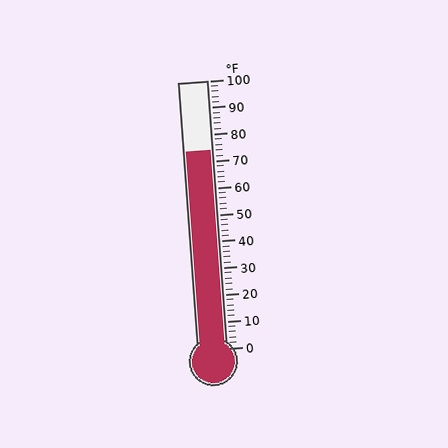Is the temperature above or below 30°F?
The temperature is above 30°F.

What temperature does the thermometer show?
The thermometer shows approximately 74°F.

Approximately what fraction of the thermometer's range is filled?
The thermometer is filled to approximately 75% of its range.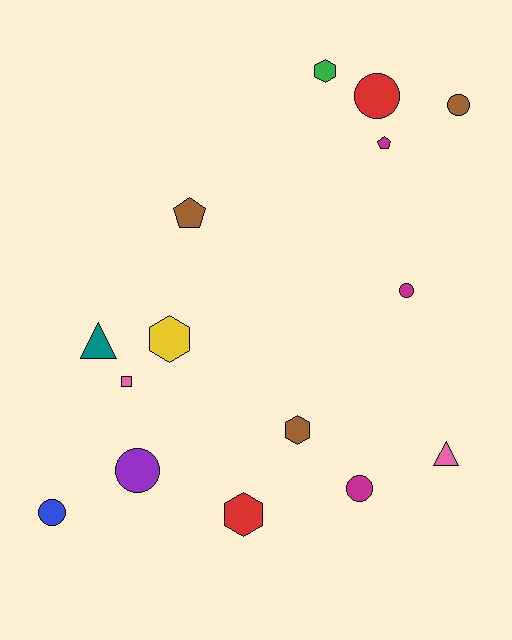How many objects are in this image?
There are 15 objects.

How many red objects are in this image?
There are 2 red objects.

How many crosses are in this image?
There are no crosses.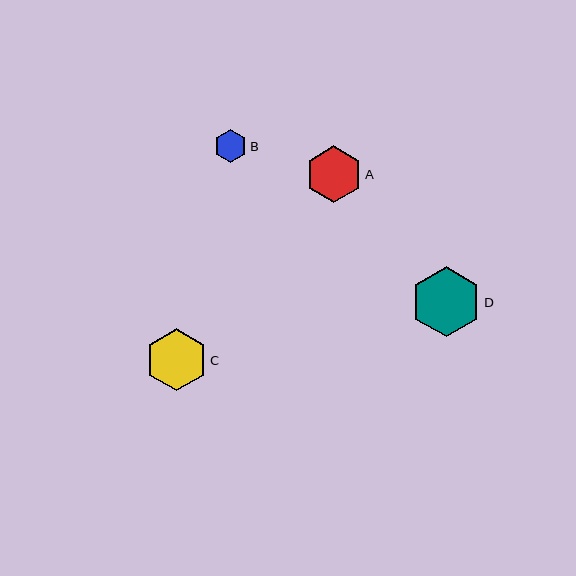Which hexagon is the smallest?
Hexagon B is the smallest with a size of approximately 33 pixels.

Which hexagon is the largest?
Hexagon D is the largest with a size of approximately 70 pixels.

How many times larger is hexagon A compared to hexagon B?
Hexagon A is approximately 1.7 times the size of hexagon B.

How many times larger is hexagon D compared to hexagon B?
Hexagon D is approximately 2.1 times the size of hexagon B.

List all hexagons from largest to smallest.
From largest to smallest: D, C, A, B.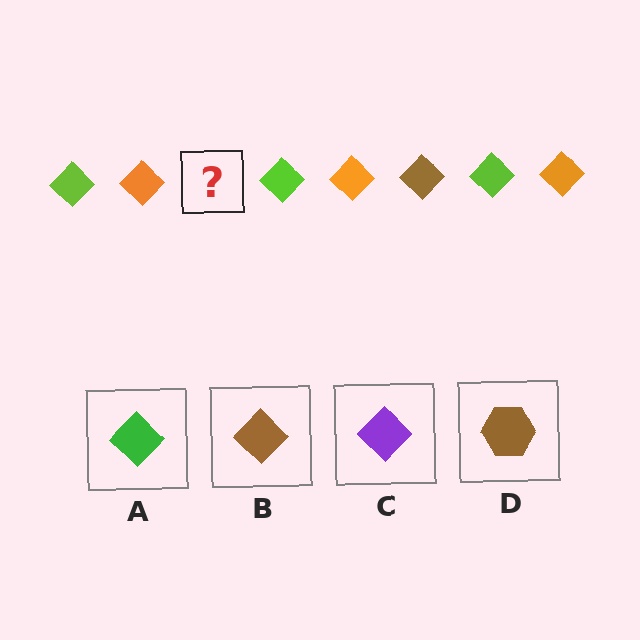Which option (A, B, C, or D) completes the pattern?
B.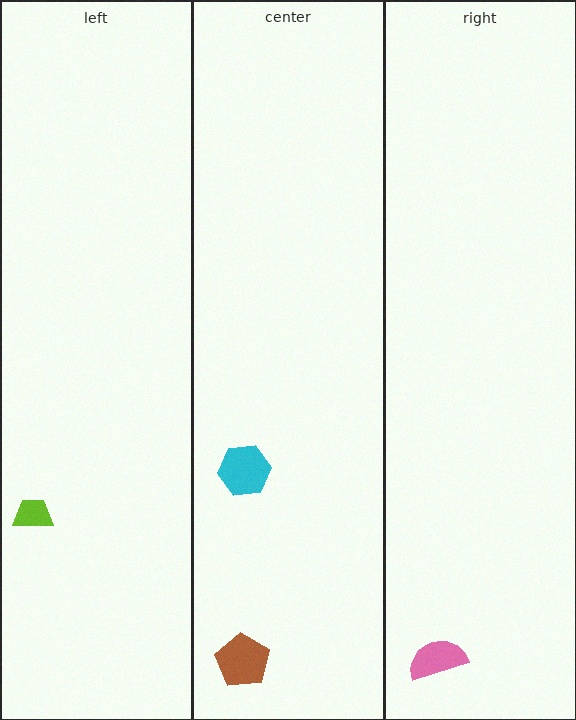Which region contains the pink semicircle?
The right region.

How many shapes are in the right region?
1.